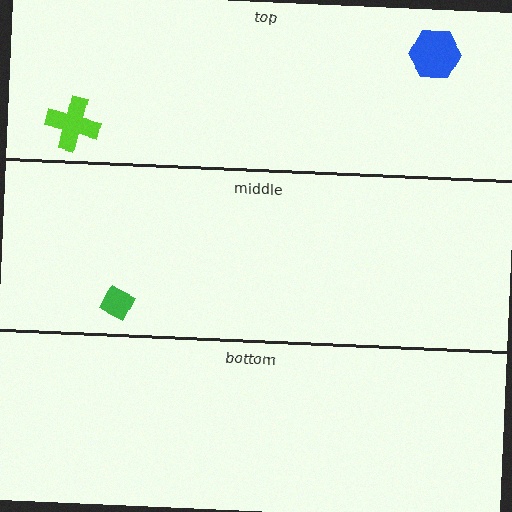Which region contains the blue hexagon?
The top region.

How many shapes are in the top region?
2.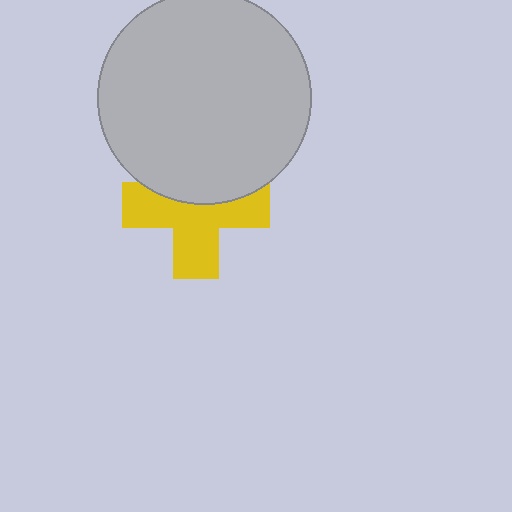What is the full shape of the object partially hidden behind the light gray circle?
The partially hidden object is a yellow cross.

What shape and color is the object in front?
The object in front is a light gray circle.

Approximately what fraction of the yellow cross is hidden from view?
Roughly 39% of the yellow cross is hidden behind the light gray circle.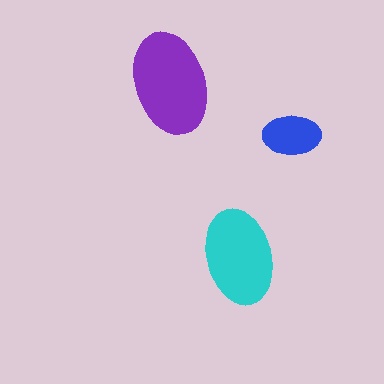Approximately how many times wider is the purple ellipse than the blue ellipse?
About 2 times wider.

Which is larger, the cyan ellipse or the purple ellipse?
The purple one.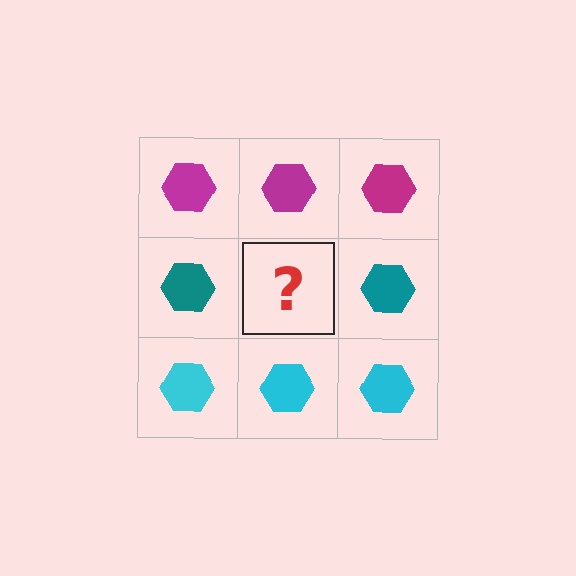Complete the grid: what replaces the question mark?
The question mark should be replaced with a teal hexagon.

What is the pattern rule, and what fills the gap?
The rule is that each row has a consistent color. The gap should be filled with a teal hexagon.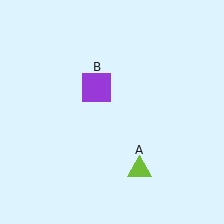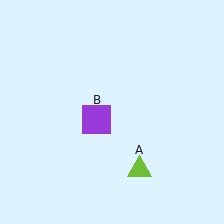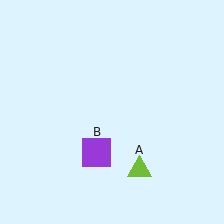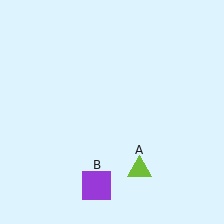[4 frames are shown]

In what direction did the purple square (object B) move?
The purple square (object B) moved down.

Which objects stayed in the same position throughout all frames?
Lime triangle (object A) remained stationary.